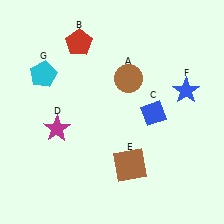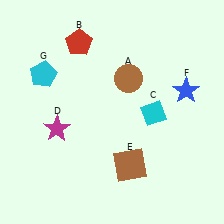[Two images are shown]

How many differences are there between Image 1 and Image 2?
There is 1 difference between the two images.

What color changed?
The diamond (C) changed from blue in Image 1 to cyan in Image 2.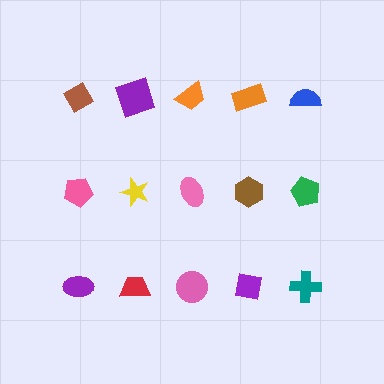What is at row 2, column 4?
A brown hexagon.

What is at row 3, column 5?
A teal cross.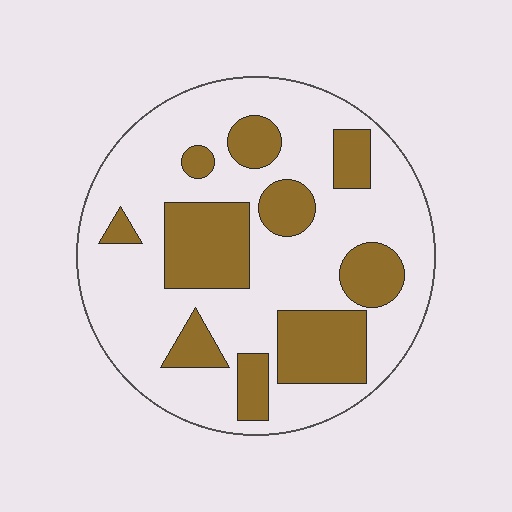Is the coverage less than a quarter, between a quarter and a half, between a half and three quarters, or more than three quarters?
Between a quarter and a half.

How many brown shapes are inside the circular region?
10.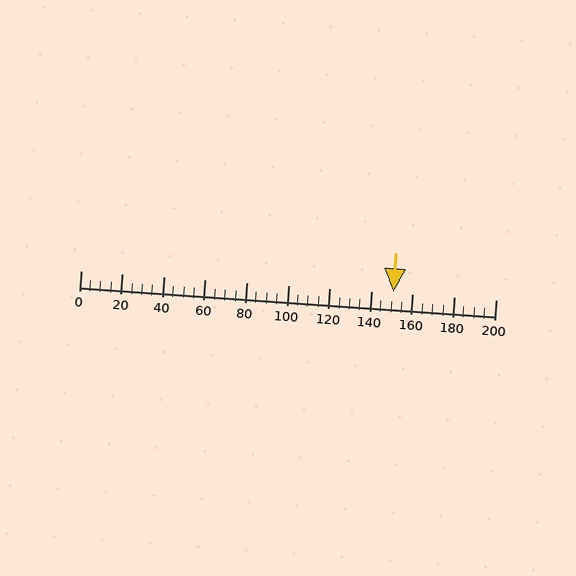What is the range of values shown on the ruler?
The ruler shows values from 0 to 200.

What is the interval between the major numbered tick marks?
The major tick marks are spaced 20 units apart.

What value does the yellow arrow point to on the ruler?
The yellow arrow points to approximately 151.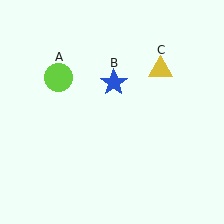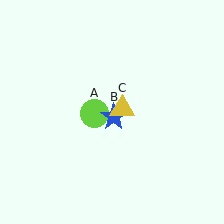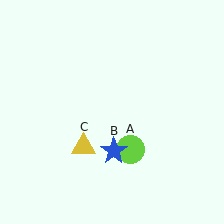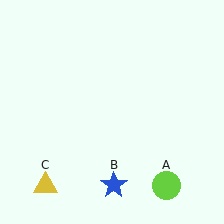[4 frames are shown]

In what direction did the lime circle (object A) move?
The lime circle (object A) moved down and to the right.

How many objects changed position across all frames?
3 objects changed position: lime circle (object A), blue star (object B), yellow triangle (object C).